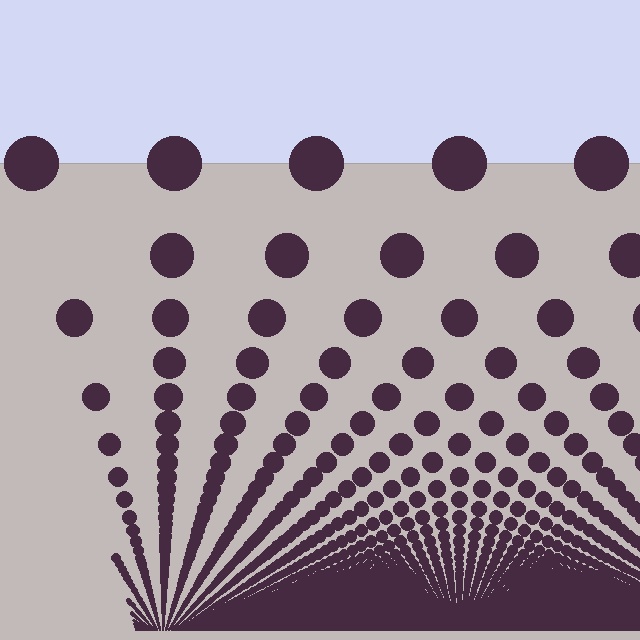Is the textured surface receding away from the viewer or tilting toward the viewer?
The surface appears to tilt toward the viewer. Texture elements get larger and sparser toward the top.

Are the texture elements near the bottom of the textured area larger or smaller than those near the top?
Smaller. The gradient is inverted — elements near the bottom are smaller and denser.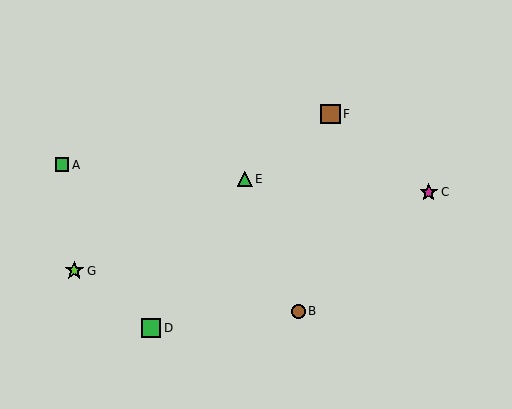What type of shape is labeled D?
Shape D is a green square.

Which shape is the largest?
The green square (labeled D) is the largest.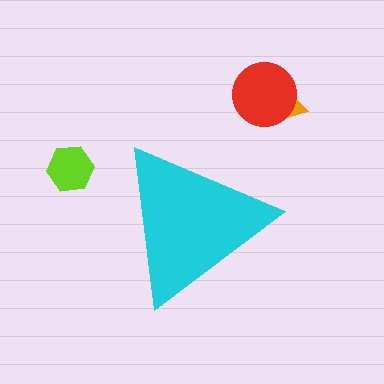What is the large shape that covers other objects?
A cyan triangle.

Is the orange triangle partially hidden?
No, the orange triangle is fully visible.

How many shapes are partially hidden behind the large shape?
0 shapes are partially hidden.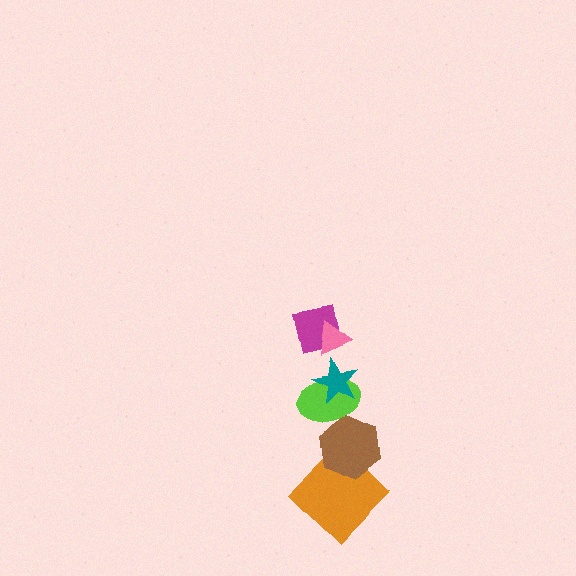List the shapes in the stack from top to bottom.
From top to bottom: the pink triangle, the magenta square, the teal star, the lime ellipse, the brown hexagon, the orange diamond.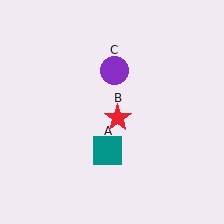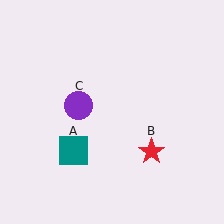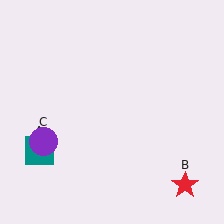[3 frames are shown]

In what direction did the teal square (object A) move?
The teal square (object A) moved left.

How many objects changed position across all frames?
3 objects changed position: teal square (object A), red star (object B), purple circle (object C).